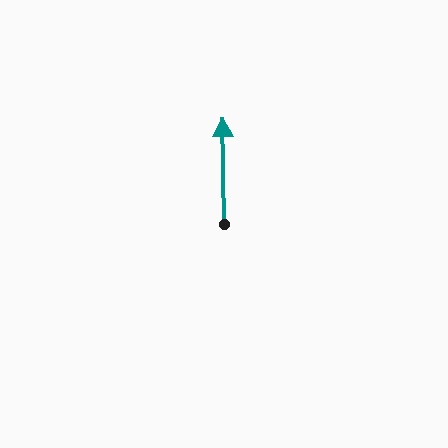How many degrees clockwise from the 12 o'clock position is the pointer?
Approximately 359 degrees.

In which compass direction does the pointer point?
North.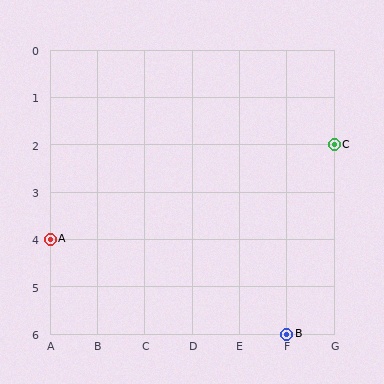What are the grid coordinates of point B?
Point B is at grid coordinates (F, 6).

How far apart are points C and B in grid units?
Points C and B are 1 column and 4 rows apart (about 4.1 grid units diagonally).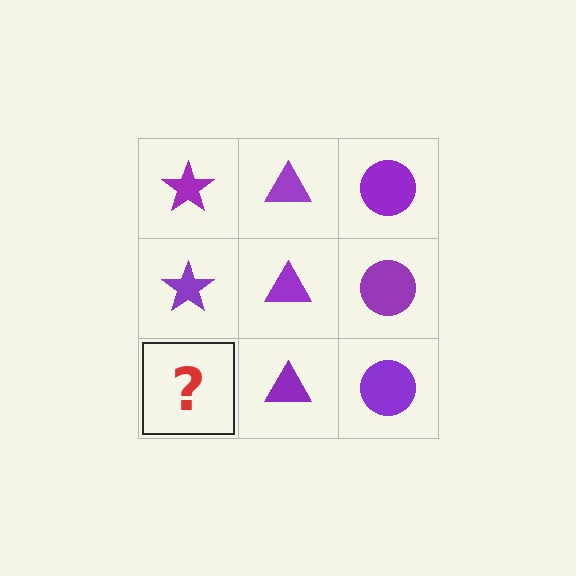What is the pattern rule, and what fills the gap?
The rule is that each column has a consistent shape. The gap should be filled with a purple star.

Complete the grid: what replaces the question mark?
The question mark should be replaced with a purple star.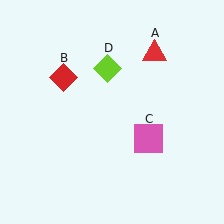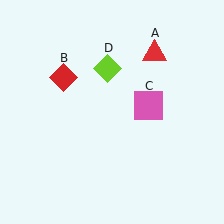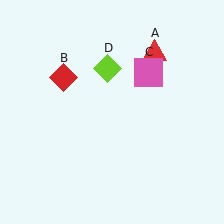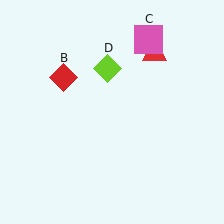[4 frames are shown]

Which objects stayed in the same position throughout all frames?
Red triangle (object A) and red diamond (object B) and lime diamond (object D) remained stationary.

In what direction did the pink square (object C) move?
The pink square (object C) moved up.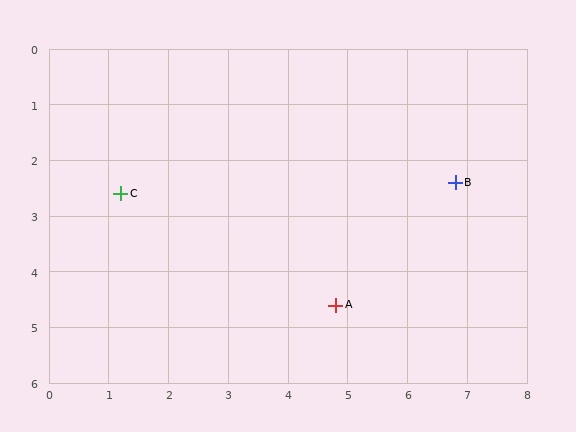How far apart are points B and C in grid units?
Points B and C are about 5.6 grid units apart.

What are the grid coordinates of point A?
Point A is at approximately (4.8, 4.6).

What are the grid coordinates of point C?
Point C is at approximately (1.2, 2.6).